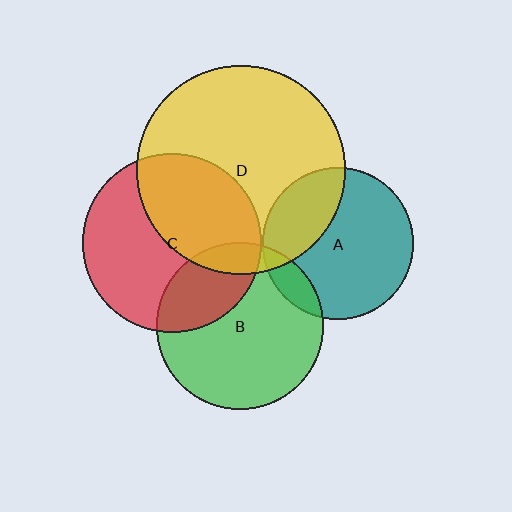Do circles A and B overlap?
Yes.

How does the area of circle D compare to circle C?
Approximately 1.4 times.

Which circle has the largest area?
Circle D (yellow).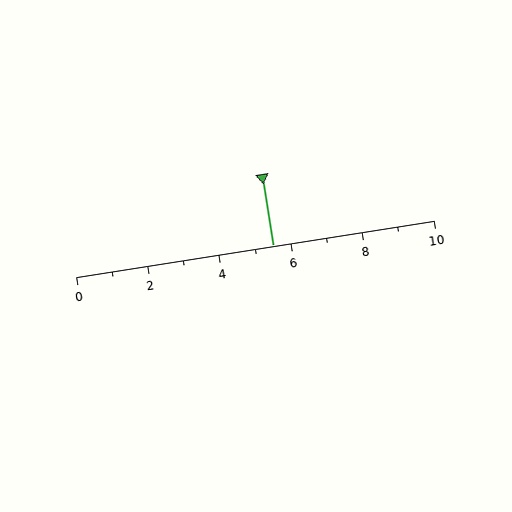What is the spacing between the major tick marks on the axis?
The major ticks are spaced 2 apart.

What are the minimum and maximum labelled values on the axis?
The axis runs from 0 to 10.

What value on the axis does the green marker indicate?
The marker indicates approximately 5.5.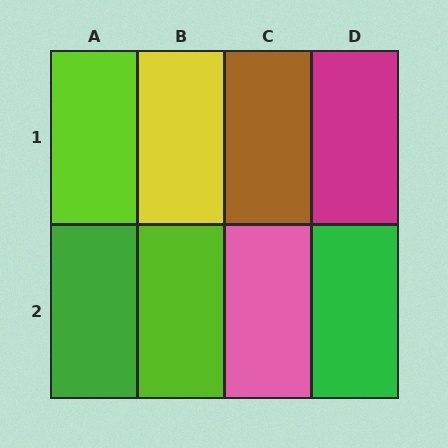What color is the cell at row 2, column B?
Lime.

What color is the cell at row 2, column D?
Green.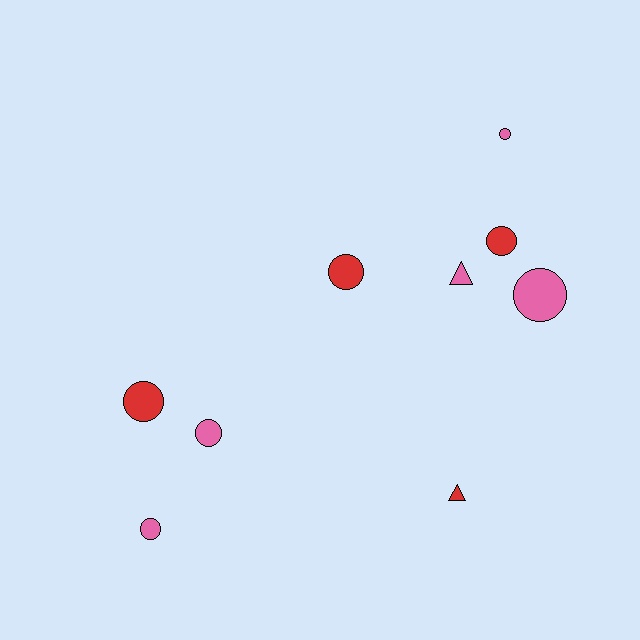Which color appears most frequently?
Pink, with 5 objects.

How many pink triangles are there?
There is 1 pink triangle.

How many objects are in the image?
There are 9 objects.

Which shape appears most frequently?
Circle, with 7 objects.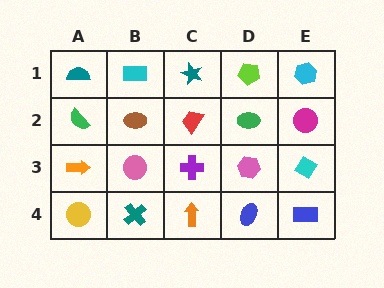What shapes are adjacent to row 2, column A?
A teal semicircle (row 1, column A), an orange arrow (row 3, column A), a brown ellipse (row 2, column B).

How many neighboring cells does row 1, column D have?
3.